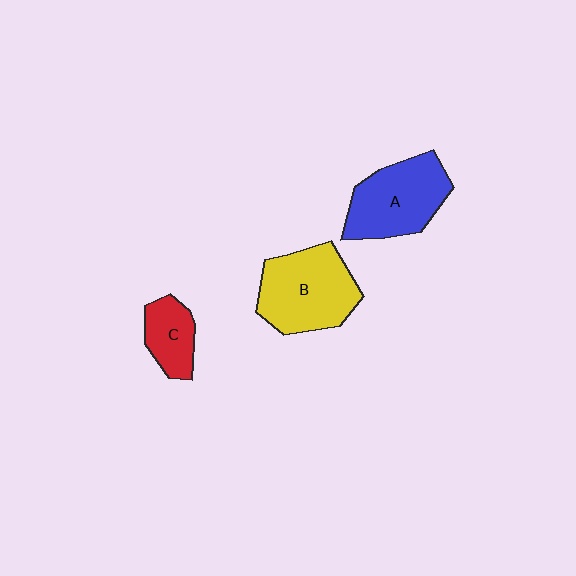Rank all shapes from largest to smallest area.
From largest to smallest: B (yellow), A (blue), C (red).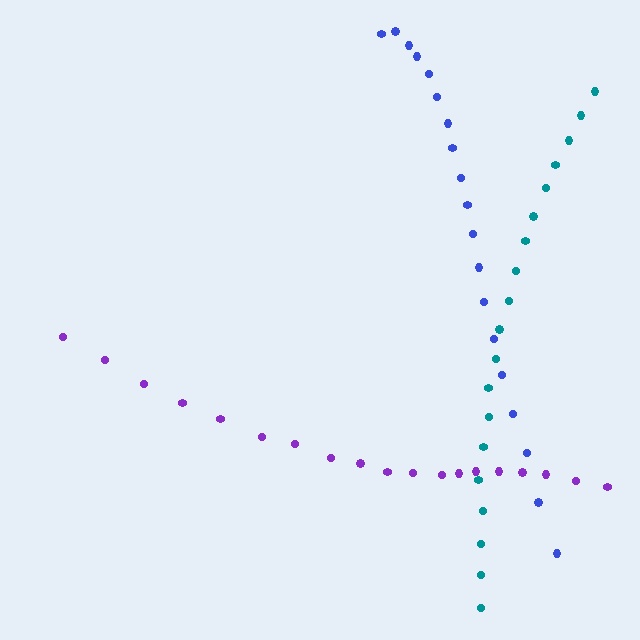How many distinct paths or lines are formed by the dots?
There are 3 distinct paths.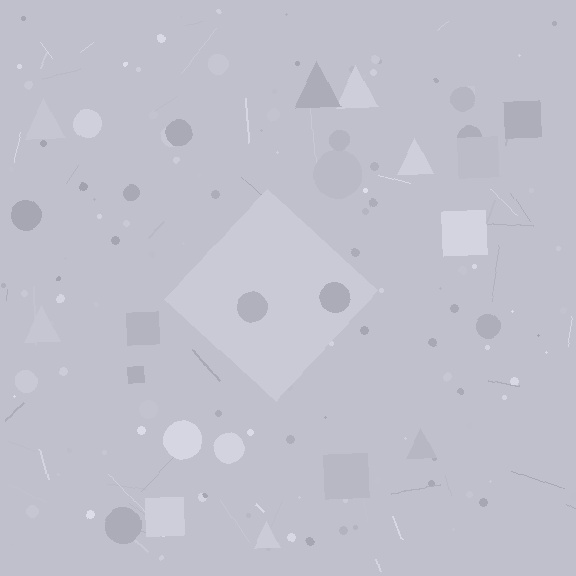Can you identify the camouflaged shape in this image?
The camouflaged shape is a diamond.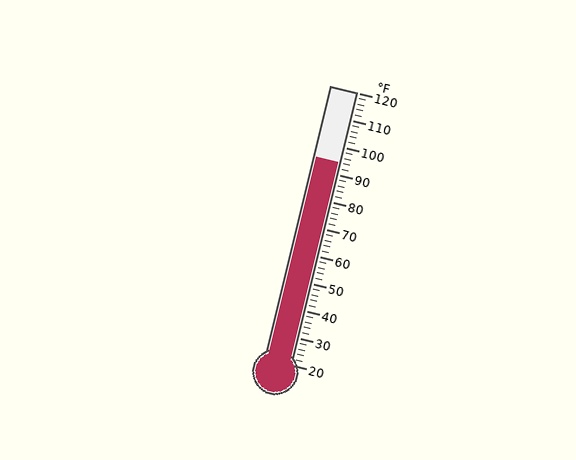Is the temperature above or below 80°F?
The temperature is above 80°F.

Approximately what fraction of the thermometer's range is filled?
The thermometer is filled to approximately 75% of its range.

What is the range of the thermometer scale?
The thermometer scale ranges from 20°F to 120°F.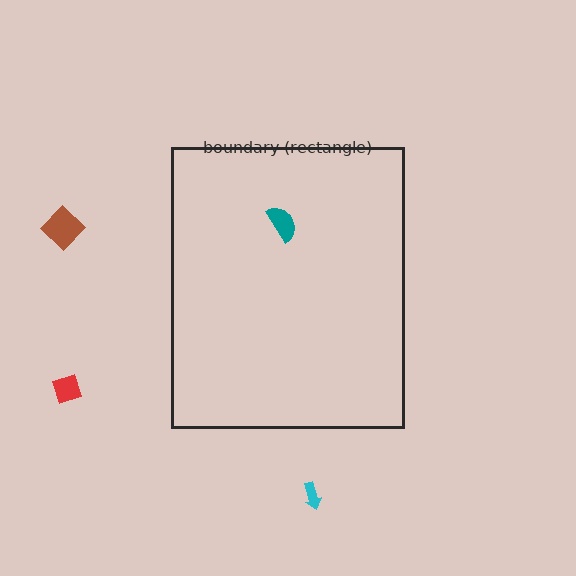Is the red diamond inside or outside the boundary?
Outside.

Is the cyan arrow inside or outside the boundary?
Outside.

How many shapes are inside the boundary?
1 inside, 3 outside.